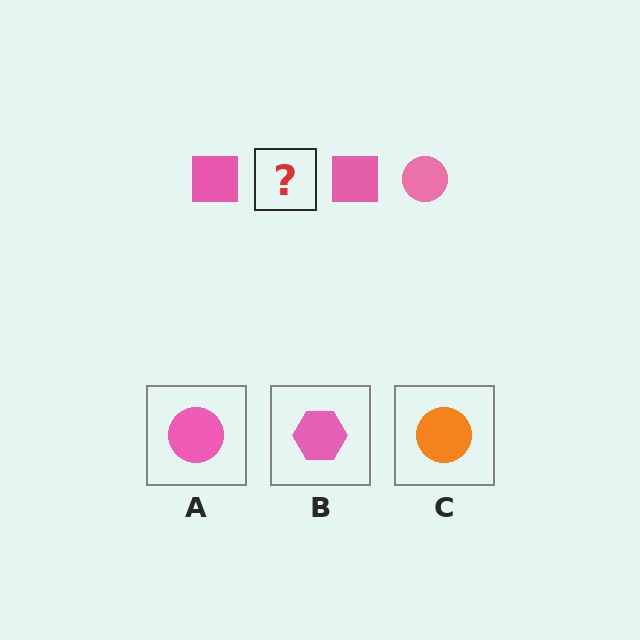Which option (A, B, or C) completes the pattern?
A.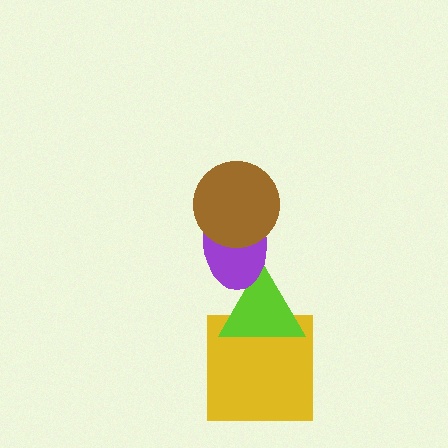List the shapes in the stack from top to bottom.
From top to bottom: the brown circle, the purple ellipse, the lime triangle, the yellow square.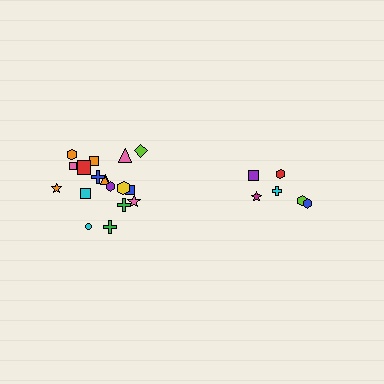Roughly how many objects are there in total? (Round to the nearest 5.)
Roughly 25 objects in total.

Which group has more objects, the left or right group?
The left group.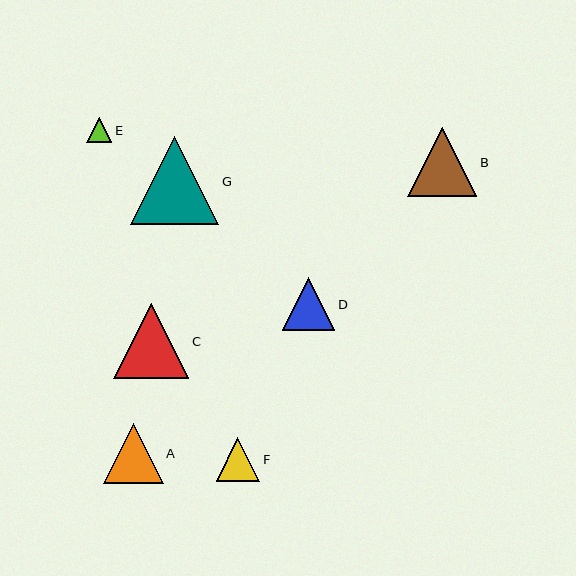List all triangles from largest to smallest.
From largest to smallest: G, C, B, A, D, F, E.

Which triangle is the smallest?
Triangle E is the smallest with a size of approximately 25 pixels.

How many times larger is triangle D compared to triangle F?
Triangle D is approximately 1.2 times the size of triangle F.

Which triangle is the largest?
Triangle G is the largest with a size of approximately 88 pixels.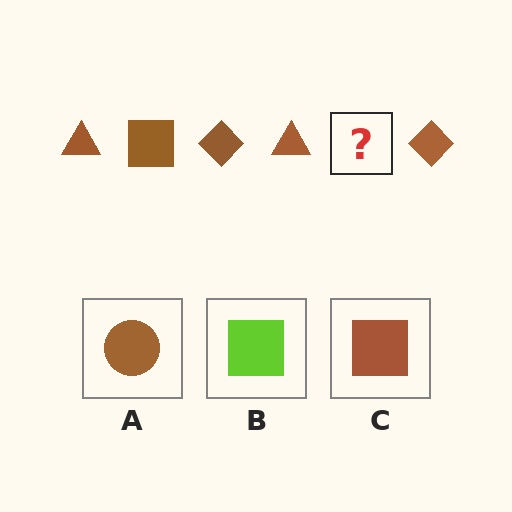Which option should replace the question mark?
Option C.